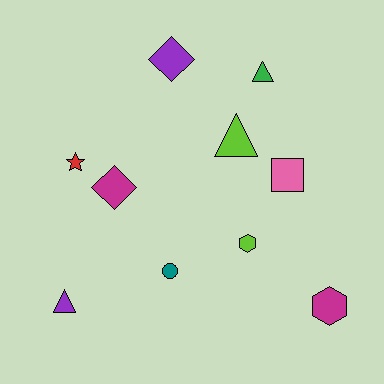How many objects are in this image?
There are 10 objects.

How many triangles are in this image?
There are 3 triangles.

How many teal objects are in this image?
There is 1 teal object.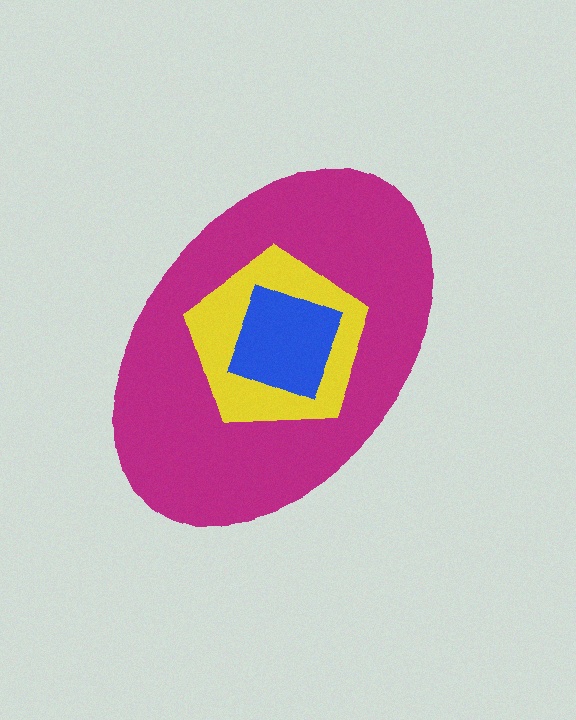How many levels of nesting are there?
3.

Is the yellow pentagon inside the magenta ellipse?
Yes.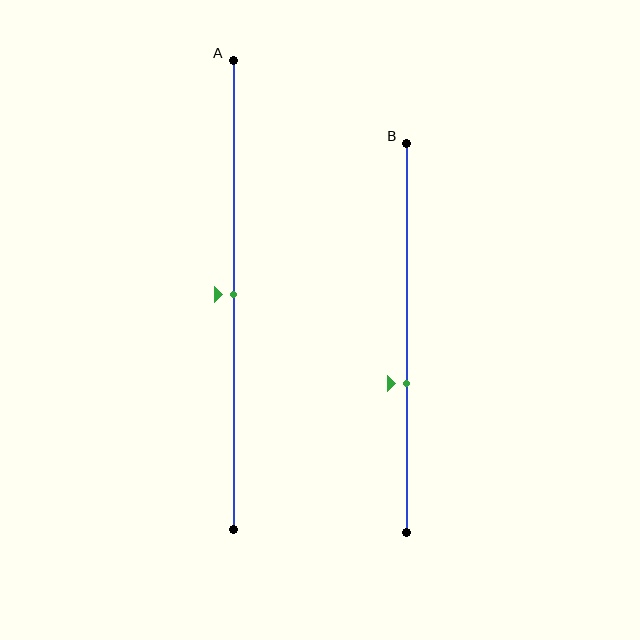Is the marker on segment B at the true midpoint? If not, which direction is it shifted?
No, the marker on segment B is shifted downward by about 12% of the segment length.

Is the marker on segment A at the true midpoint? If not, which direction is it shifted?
Yes, the marker on segment A is at the true midpoint.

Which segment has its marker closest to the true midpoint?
Segment A has its marker closest to the true midpoint.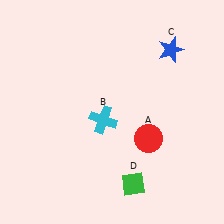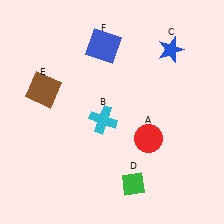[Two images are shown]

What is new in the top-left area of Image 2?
A blue square (F) was added in the top-left area of Image 2.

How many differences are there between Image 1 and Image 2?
There are 2 differences between the two images.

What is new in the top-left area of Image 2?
A brown square (E) was added in the top-left area of Image 2.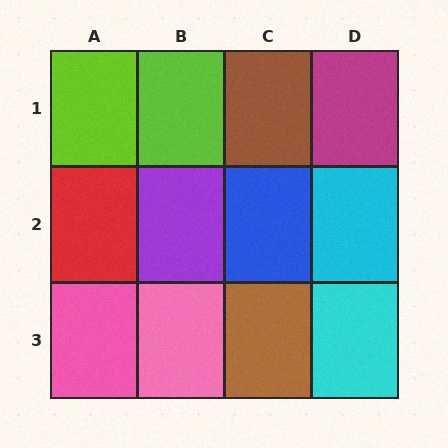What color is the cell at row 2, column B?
Purple.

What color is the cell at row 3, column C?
Brown.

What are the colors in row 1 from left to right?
Lime, lime, brown, magenta.